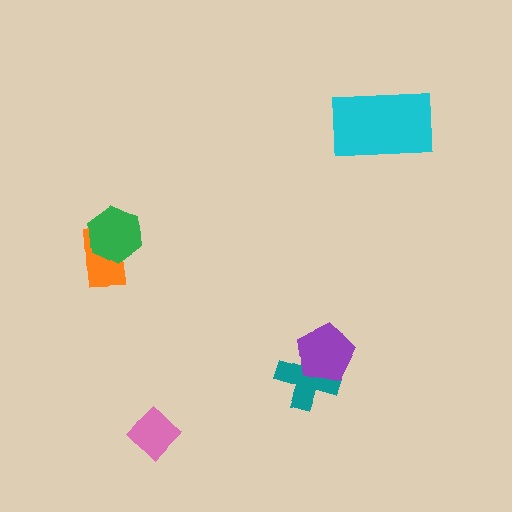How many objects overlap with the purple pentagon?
1 object overlaps with the purple pentagon.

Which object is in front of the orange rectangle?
The green hexagon is in front of the orange rectangle.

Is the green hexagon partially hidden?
No, no other shape covers it.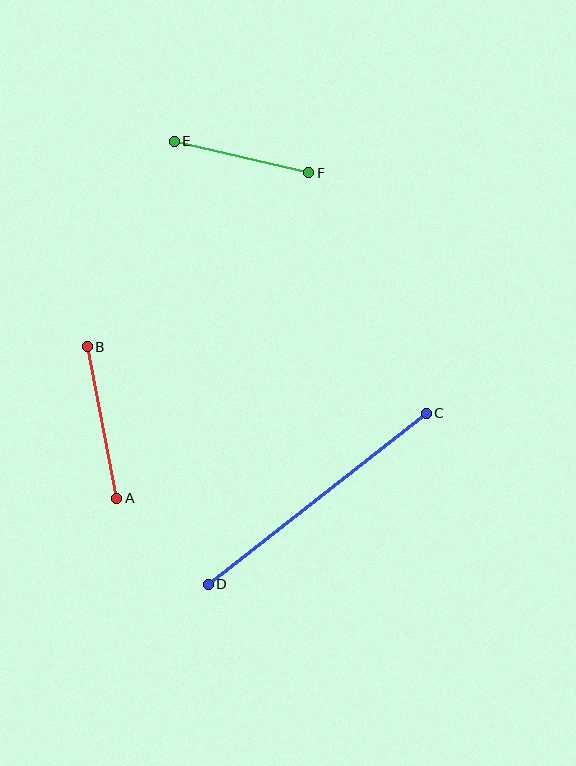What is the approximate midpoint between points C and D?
The midpoint is at approximately (317, 499) pixels.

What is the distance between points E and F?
The distance is approximately 138 pixels.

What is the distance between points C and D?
The distance is approximately 277 pixels.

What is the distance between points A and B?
The distance is approximately 154 pixels.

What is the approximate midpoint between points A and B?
The midpoint is at approximately (102, 423) pixels.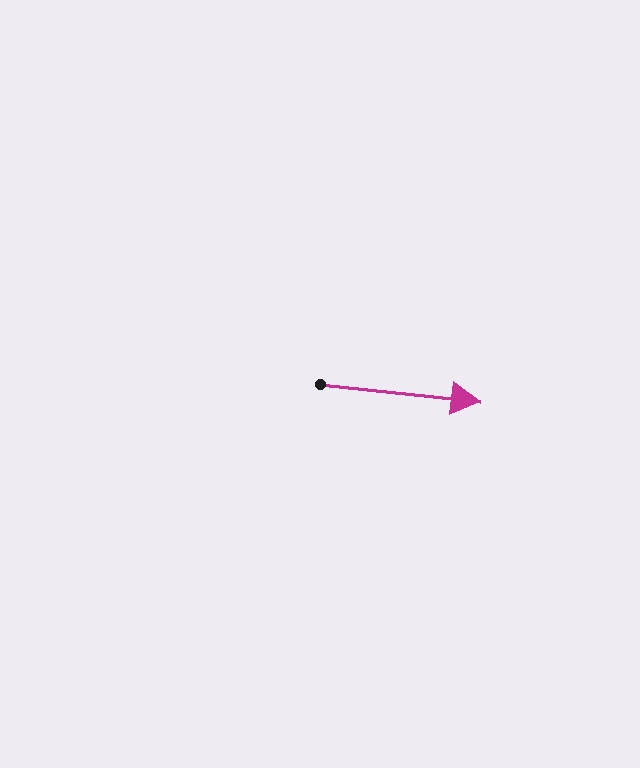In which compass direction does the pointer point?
East.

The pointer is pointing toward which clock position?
Roughly 3 o'clock.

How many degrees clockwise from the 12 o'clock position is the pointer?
Approximately 96 degrees.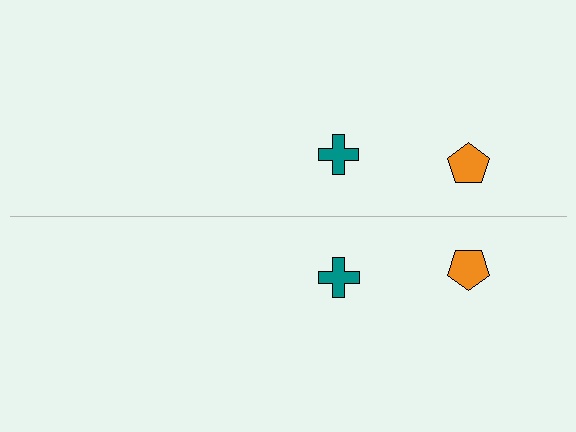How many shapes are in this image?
There are 4 shapes in this image.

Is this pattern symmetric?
Yes, this pattern has bilateral (reflection) symmetry.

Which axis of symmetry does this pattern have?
The pattern has a horizontal axis of symmetry running through the center of the image.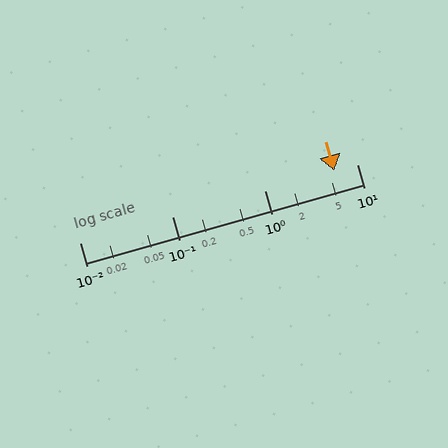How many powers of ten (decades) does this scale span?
The scale spans 3 decades, from 0.01 to 10.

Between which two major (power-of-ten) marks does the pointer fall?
The pointer is between 1 and 10.